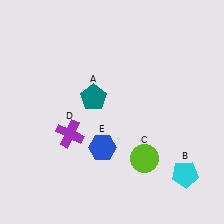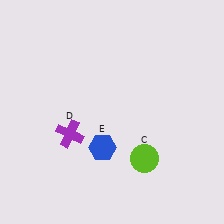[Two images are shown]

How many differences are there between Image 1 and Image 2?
There are 2 differences between the two images.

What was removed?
The cyan pentagon (B), the teal pentagon (A) were removed in Image 2.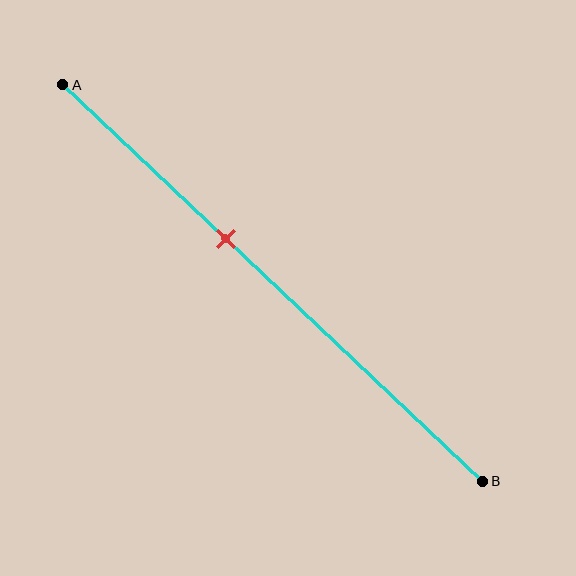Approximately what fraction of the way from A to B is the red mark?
The red mark is approximately 40% of the way from A to B.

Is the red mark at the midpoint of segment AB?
No, the mark is at about 40% from A, not at the 50% midpoint.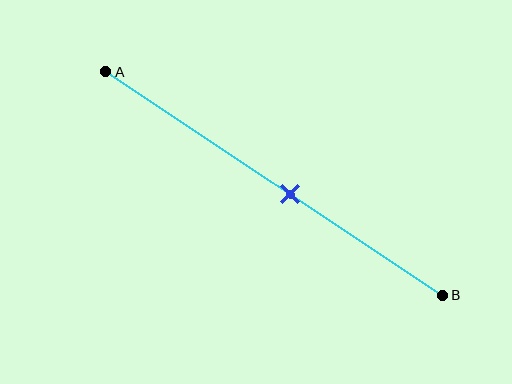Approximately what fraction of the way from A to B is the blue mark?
The blue mark is approximately 55% of the way from A to B.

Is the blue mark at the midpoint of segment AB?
No, the mark is at about 55% from A, not at the 50% midpoint.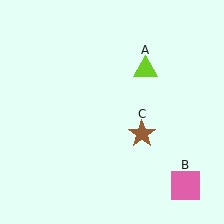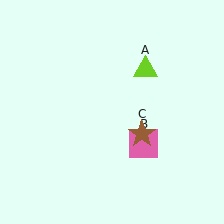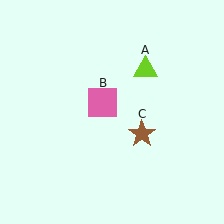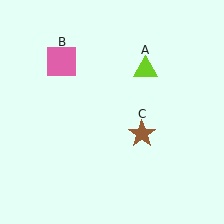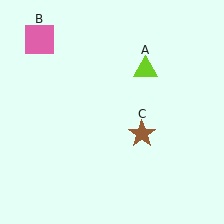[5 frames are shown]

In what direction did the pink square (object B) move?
The pink square (object B) moved up and to the left.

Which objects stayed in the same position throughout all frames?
Lime triangle (object A) and brown star (object C) remained stationary.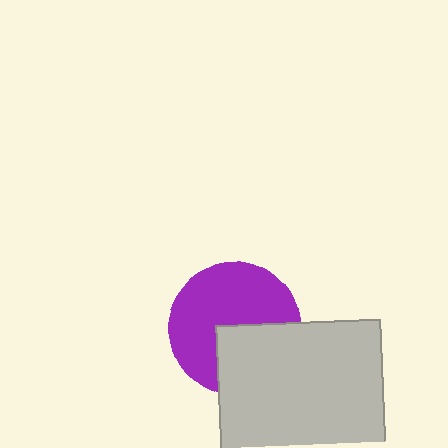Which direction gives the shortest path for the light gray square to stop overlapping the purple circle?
Moving down gives the shortest separation.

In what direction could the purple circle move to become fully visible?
The purple circle could move up. That would shift it out from behind the light gray square entirely.